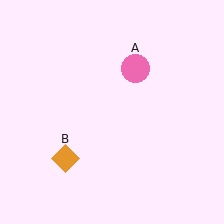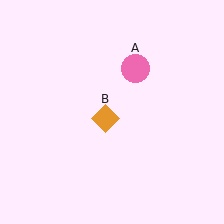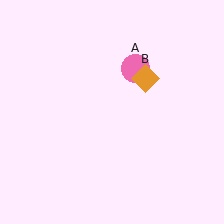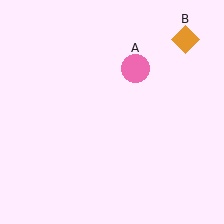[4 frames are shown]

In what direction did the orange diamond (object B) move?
The orange diamond (object B) moved up and to the right.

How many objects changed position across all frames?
1 object changed position: orange diamond (object B).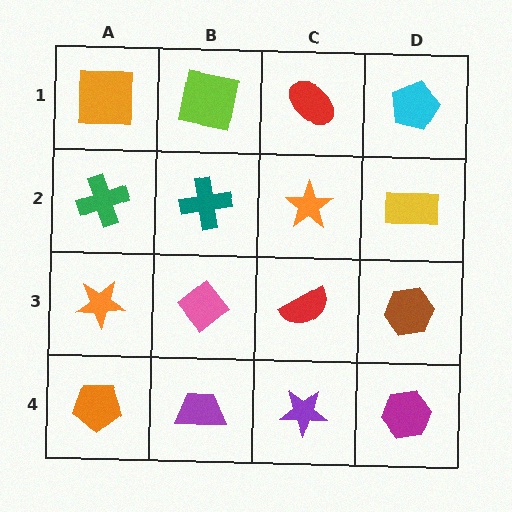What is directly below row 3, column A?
An orange pentagon.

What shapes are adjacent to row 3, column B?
A teal cross (row 2, column B), a purple trapezoid (row 4, column B), an orange star (row 3, column A), a red semicircle (row 3, column C).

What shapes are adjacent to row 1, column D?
A yellow rectangle (row 2, column D), a red ellipse (row 1, column C).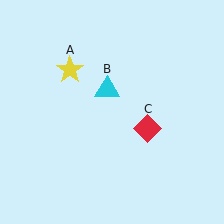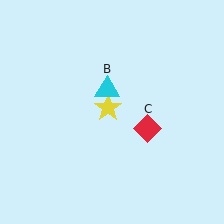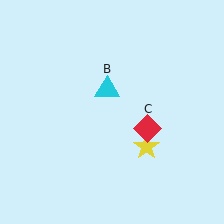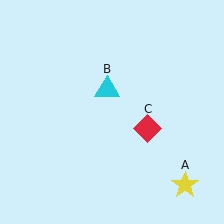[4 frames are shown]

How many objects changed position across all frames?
1 object changed position: yellow star (object A).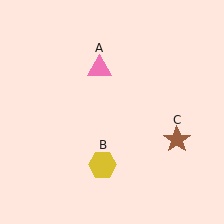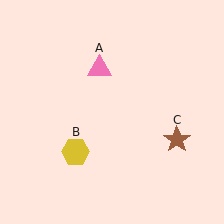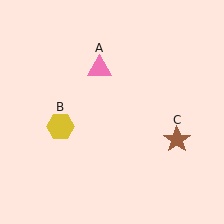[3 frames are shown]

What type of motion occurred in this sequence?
The yellow hexagon (object B) rotated clockwise around the center of the scene.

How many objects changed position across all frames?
1 object changed position: yellow hexagon (object B).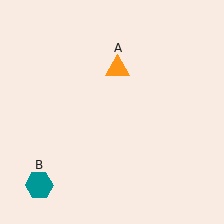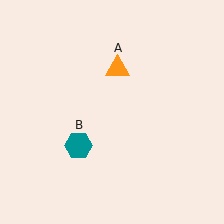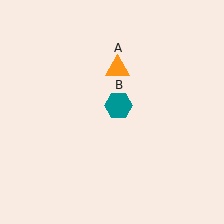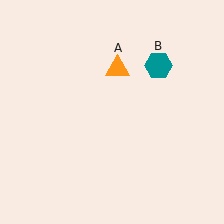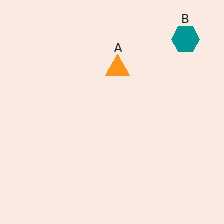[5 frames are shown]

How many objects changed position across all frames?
1 object changed position: teal hexagon (object B).